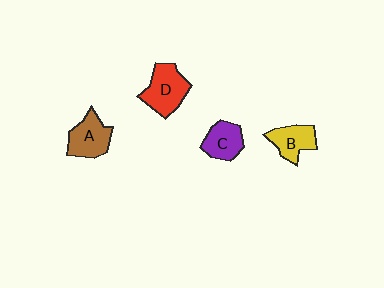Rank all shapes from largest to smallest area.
From largest to smallest: D (red), A (brown), B (yellow), C (purple).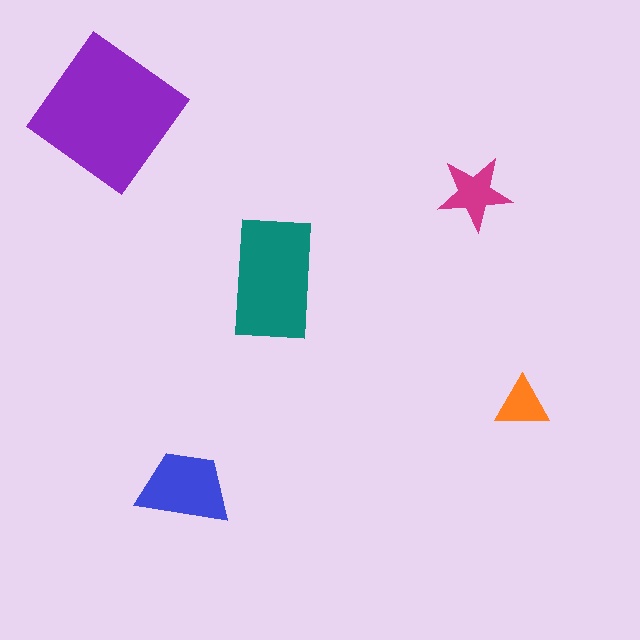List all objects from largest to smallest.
The purple diamond, the teal rectangle, the blue trapezoid, the magenta star, the orange triangle.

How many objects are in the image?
There are 5 objects in the image.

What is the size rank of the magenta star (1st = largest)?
4th.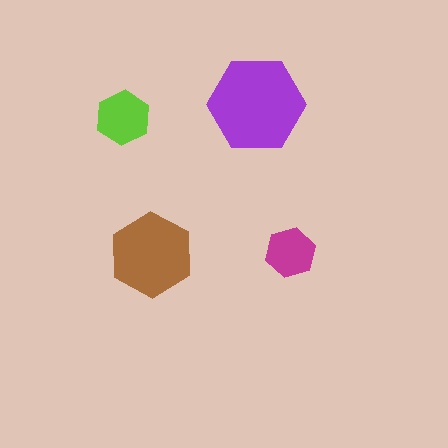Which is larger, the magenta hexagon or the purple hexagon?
The purple one.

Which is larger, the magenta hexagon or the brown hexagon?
The brown one.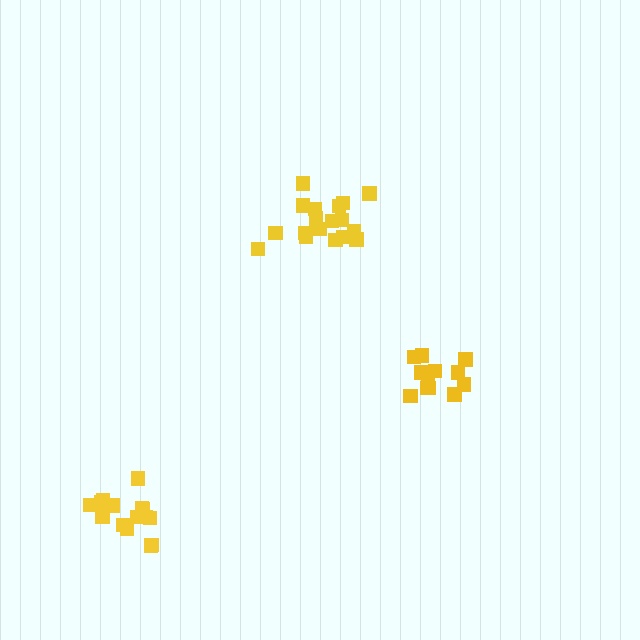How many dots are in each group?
Group 1: 18 dots, Group 2: 15 dots, Group 3: 13 dots (46 total).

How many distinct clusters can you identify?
There are 3 distinct clusters.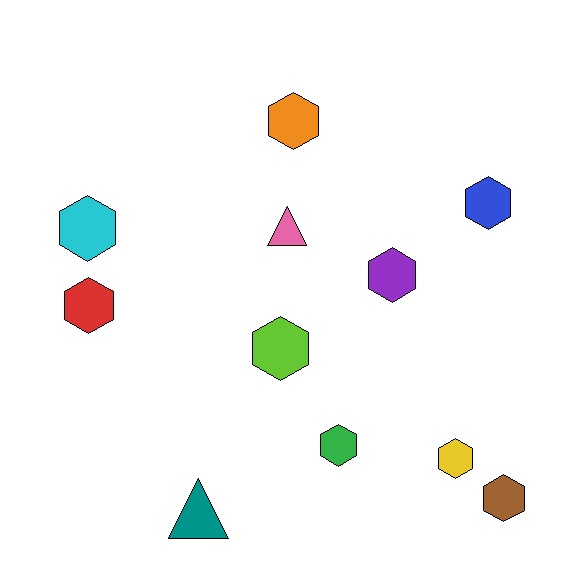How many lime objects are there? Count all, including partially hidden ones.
There is 1 lime object.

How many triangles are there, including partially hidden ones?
There are 2 triangles.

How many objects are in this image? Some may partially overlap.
There are 11 objects.